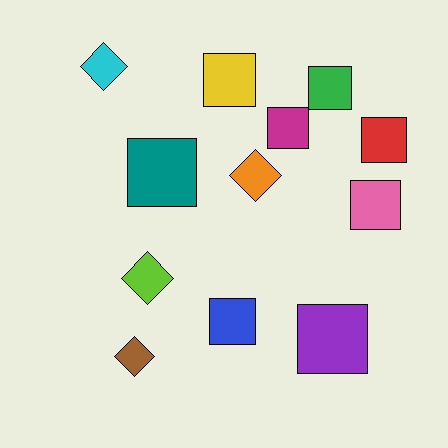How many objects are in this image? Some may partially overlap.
There are 12 objects.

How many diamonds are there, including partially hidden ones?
There are 4 diamonds.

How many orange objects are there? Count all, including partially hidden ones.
There is 1 orange object.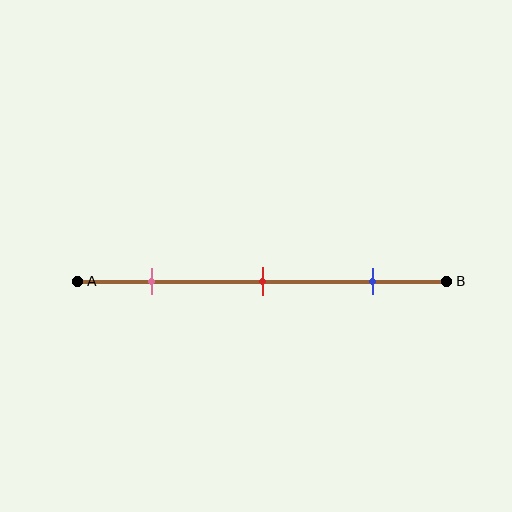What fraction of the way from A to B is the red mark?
The red mark is approximately 50% (0.5) of the way from A to B.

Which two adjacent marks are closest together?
The pink and red marks are the closest adjacent pair.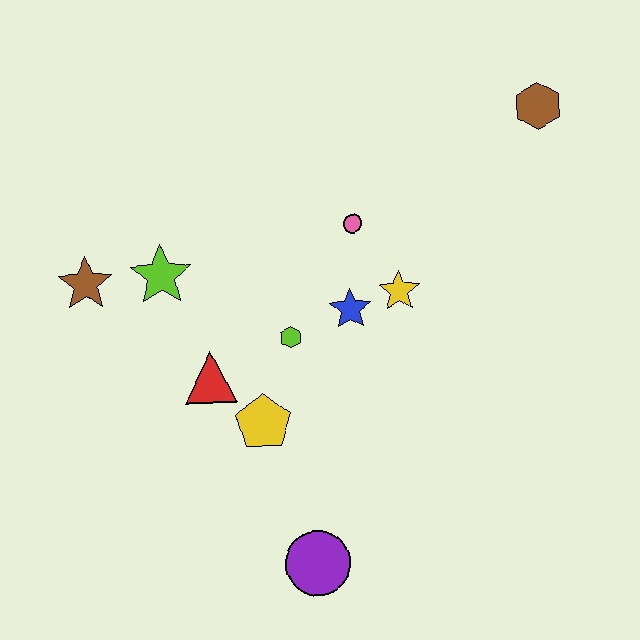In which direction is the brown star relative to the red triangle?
The brown star is to the left of the red triangle.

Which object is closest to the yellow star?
The blue star is closest to the yellow star.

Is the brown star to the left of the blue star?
Yes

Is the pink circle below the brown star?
No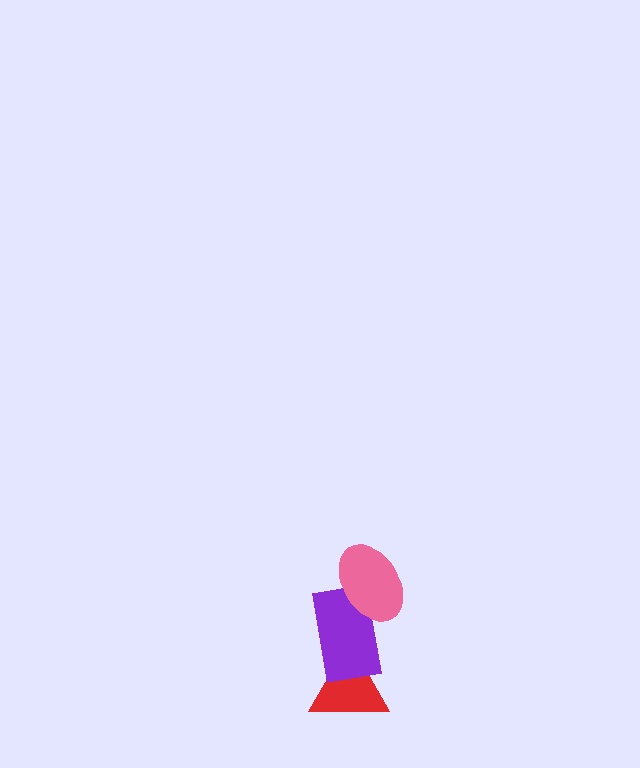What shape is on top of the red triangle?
The purple rectangle is on top of the red triangle.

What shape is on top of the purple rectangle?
The pink ellipse is on top of the purple rectangle.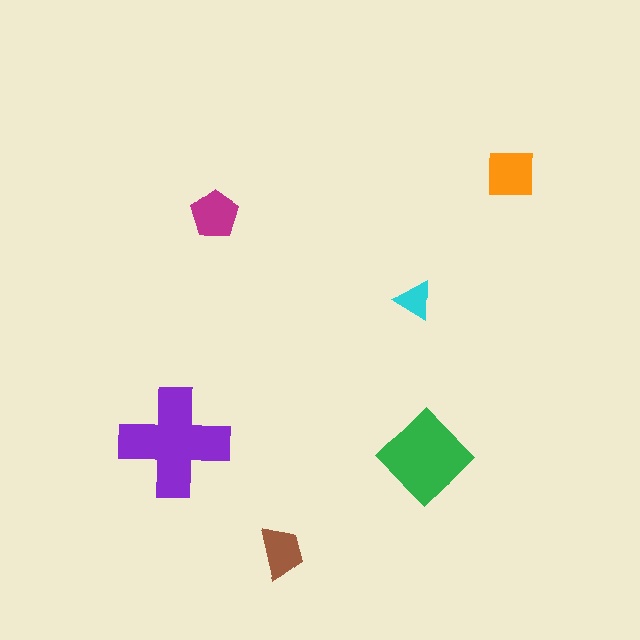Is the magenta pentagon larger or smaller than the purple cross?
Smaller.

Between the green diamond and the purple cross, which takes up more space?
The purple cross.